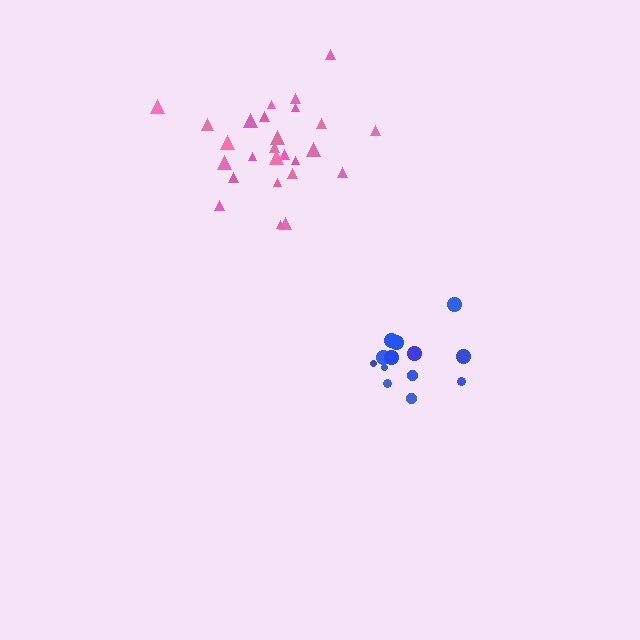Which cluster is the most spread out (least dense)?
Pink.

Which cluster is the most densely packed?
Blue.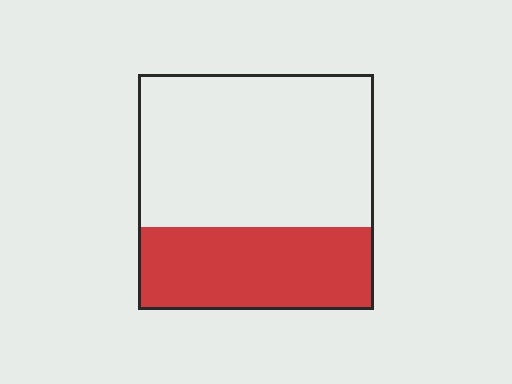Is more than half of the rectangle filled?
No.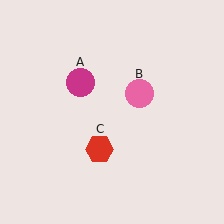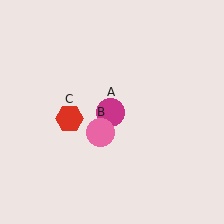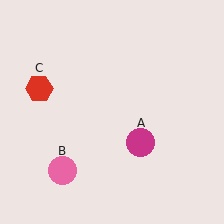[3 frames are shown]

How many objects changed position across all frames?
3 objects changed position: magenta circle (object A), pink circle (object B), red hexagon (object C).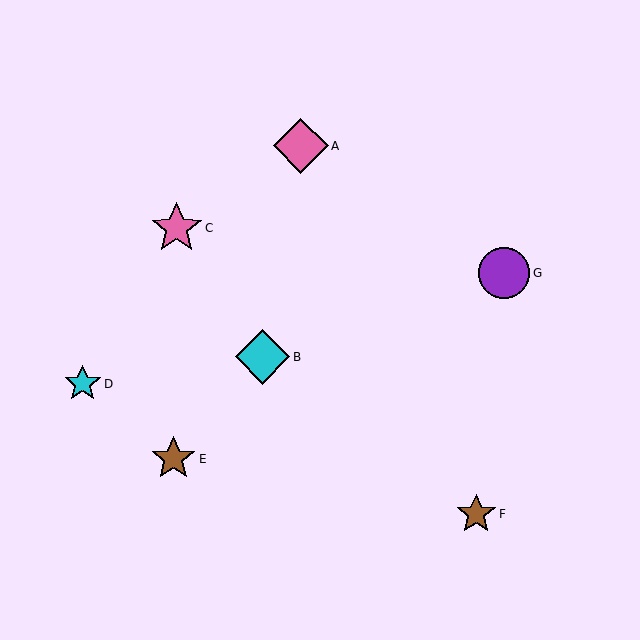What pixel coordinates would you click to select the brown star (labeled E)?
Click at (173, 459) to select the brown star E.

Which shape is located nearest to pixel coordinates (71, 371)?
The cyan star (labeled D) at (83, 384) is nearest to that location.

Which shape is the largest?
The pink diamond (labeled A) is the largest.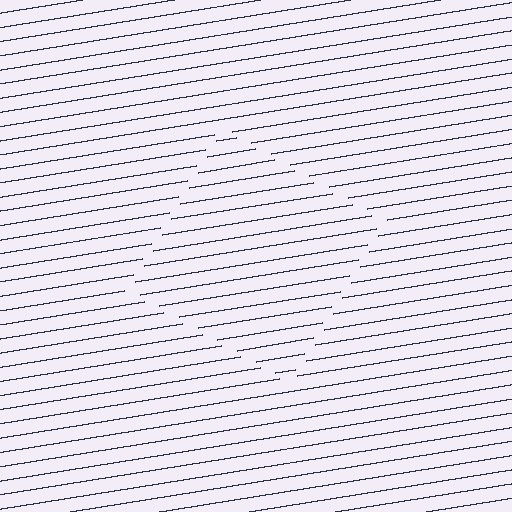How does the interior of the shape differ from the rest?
The interior of the shape contains the same grating, shifted by half a period — the contour is defined by the phase discontinuity where line-ends from the inner and outer gratings abut.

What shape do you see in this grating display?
An illusory square. The interior of the shape contains the same grating, shifted by half a period — the contour is defined by the phase discontinuity where line-ends from the inner and outer gratings abut.